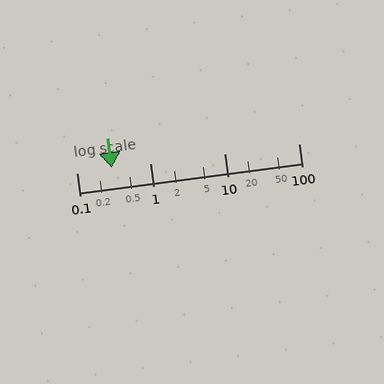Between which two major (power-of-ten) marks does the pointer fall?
The pointer is between 0.1 and 1.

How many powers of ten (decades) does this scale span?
The scale spans 3 decades, from 0.1 to 100.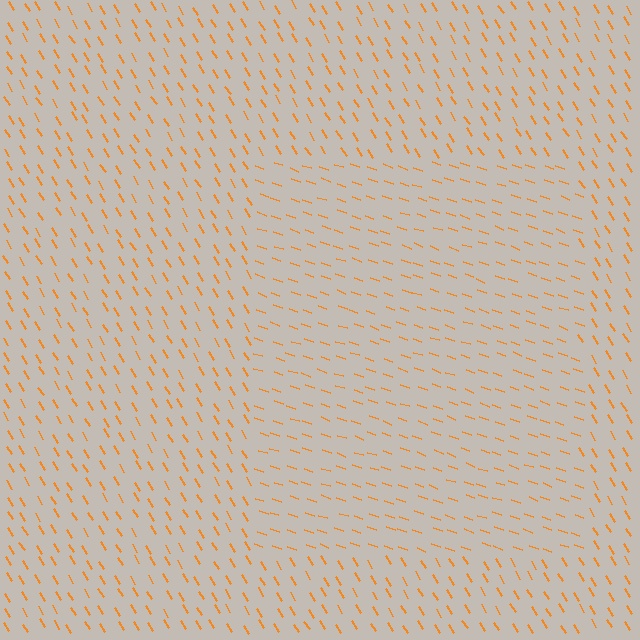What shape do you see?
I see a rectangle.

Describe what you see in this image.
The image is filled with small orange line segments. A rectangle region in the image has lines oriented differently from the surrounding lines, creating a visible texture boundary.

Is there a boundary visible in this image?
Yes, there is a texture boundary formed by a change in line orientation.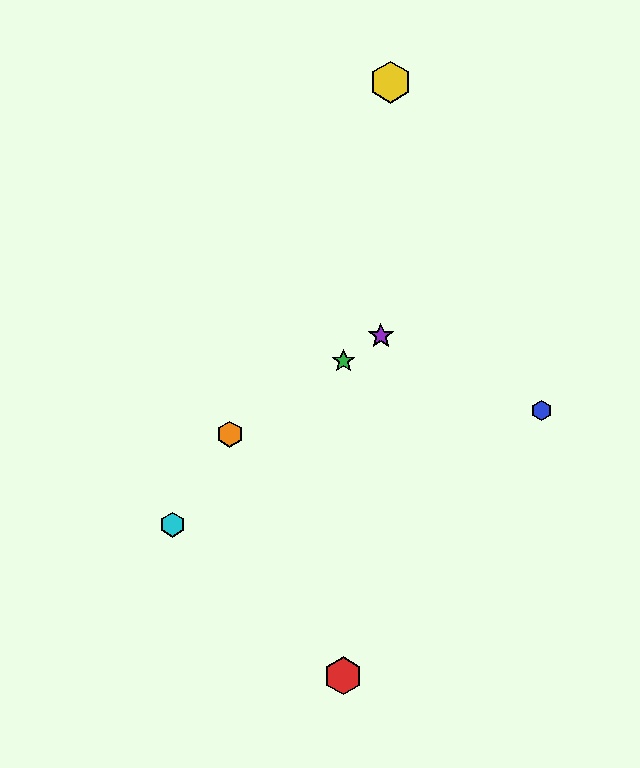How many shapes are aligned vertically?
2 shapes (the red hexagon, the green star) are aligned vertically.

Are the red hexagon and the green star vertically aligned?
Yes, both are at x≈343.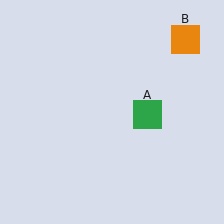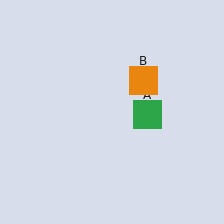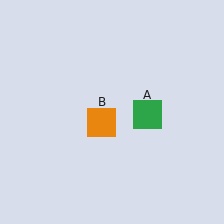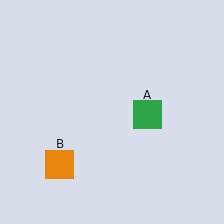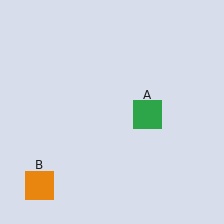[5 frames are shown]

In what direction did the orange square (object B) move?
The orange square (object B) moved down and to the left.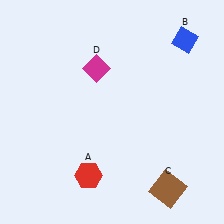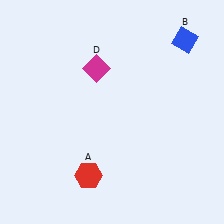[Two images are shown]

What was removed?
The brown square (C) was removed in Image 2.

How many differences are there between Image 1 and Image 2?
There is 1 difference between the two images.